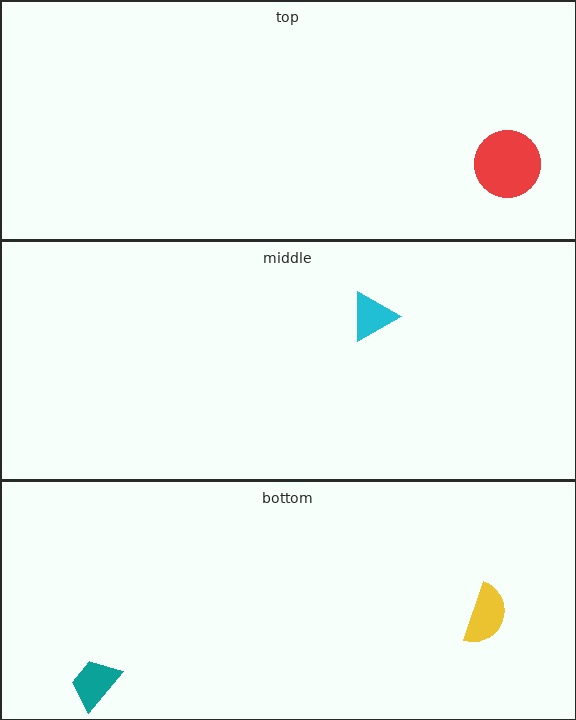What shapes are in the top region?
The red circle.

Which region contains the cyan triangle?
The middle region.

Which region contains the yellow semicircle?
The bottom region.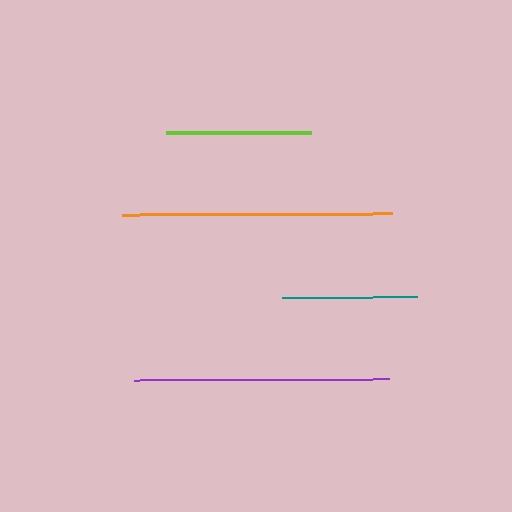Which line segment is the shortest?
The teal line is the shortest at approximately 135 pixels.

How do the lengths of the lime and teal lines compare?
The lime and teal lines are approximately the same length.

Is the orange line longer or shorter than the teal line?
The orange line is longer than the teal line.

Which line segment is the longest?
The orange line is the longest at approximately 270 pixels.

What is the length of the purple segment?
The purple segment is approximately 255 pixels long.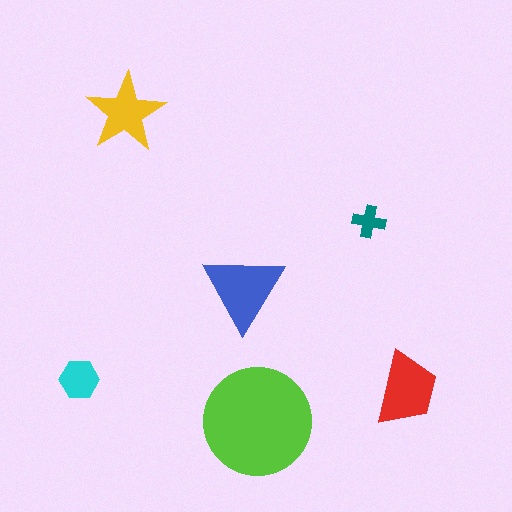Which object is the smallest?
The teal cross.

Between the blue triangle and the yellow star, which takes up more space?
The blue triangle.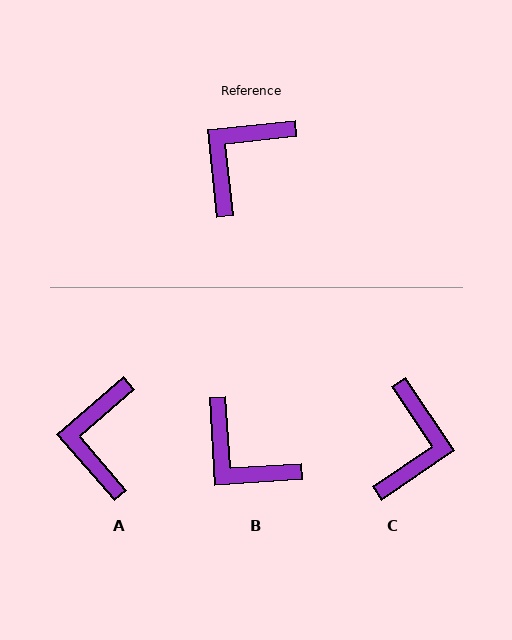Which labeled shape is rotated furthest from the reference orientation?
C, about 152 degrees away.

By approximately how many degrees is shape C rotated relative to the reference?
Approximately 152 degrees clockwise.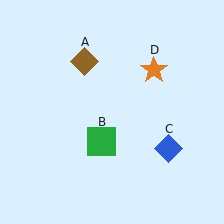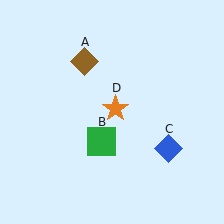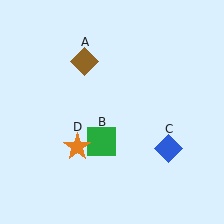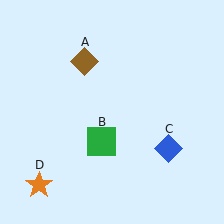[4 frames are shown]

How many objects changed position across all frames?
1 object changed position: orange star (object D).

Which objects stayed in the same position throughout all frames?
Brown diamond (object A) and green square (object B) and blue diamond (object C) remained stationary.